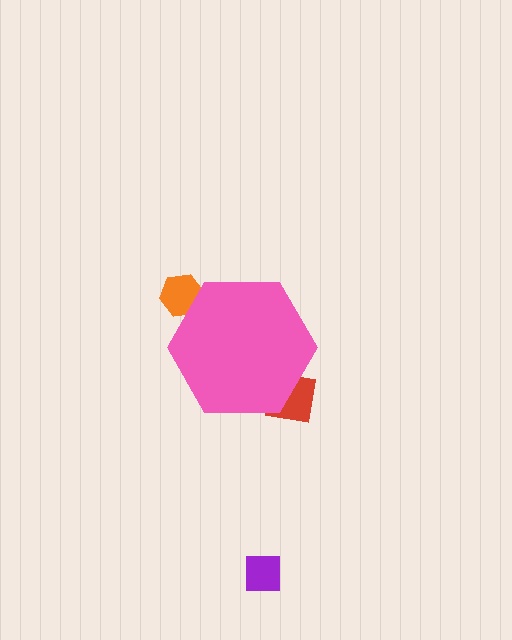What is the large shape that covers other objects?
A pink hexagon.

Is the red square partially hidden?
Yes, the red square is partially hidden behind the pink hexagon.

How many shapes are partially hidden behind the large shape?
2 shapes are partially hidden.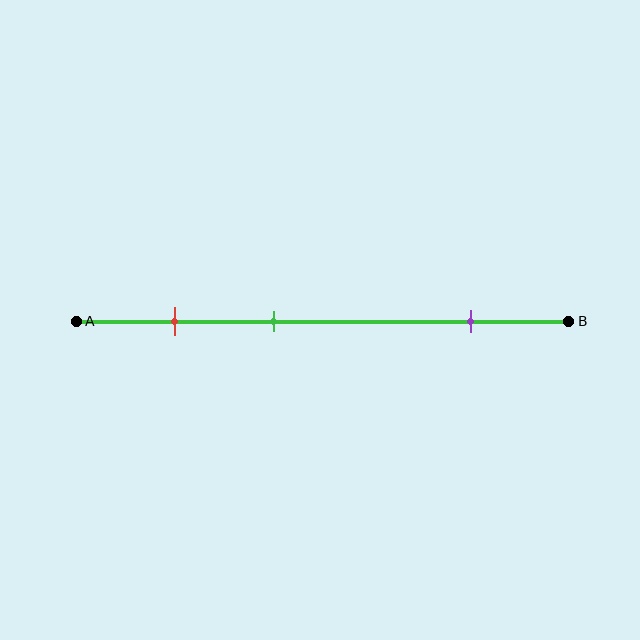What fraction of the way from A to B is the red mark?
The red mark is approximately 20% (0.2) of the way from A to B.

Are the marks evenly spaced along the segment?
No, the marks are not evenly spaced.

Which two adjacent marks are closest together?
The red and green marks are the closest adjacent pair.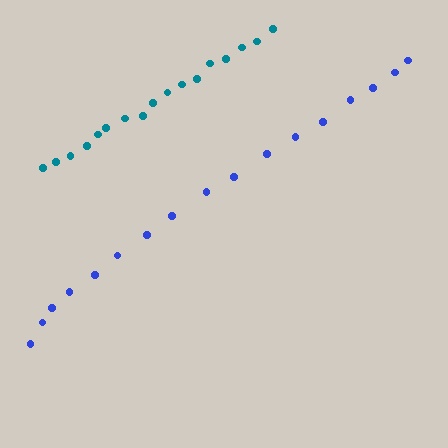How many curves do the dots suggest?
There are 2 distinct paths.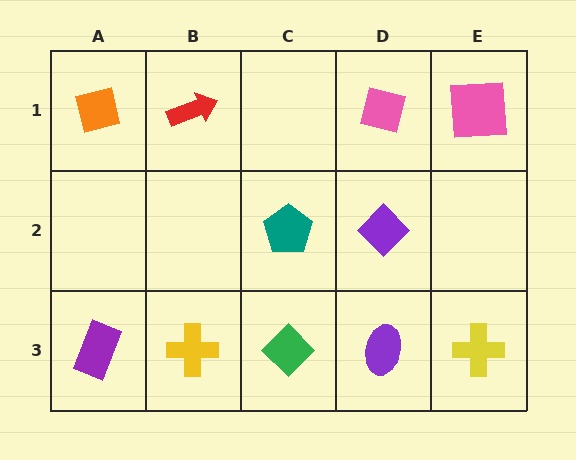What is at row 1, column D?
A pink square.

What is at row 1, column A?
An orange square.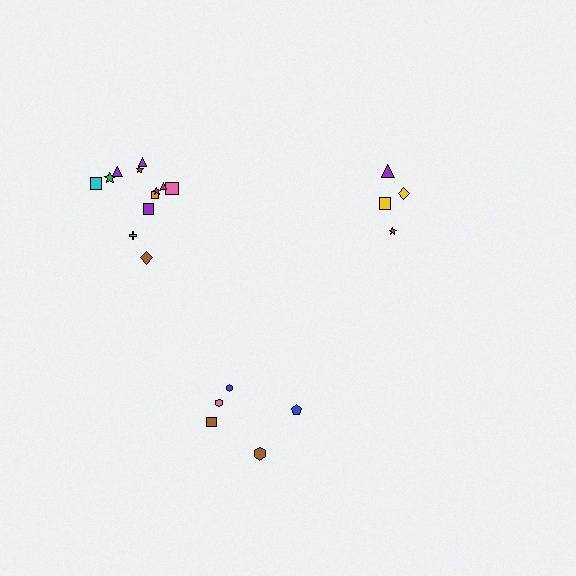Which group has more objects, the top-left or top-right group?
The top-left group.